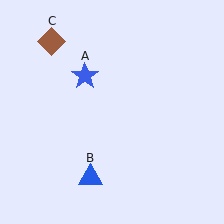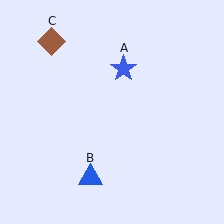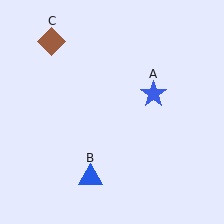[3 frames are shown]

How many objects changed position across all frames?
1 object changed position: blue star (object A).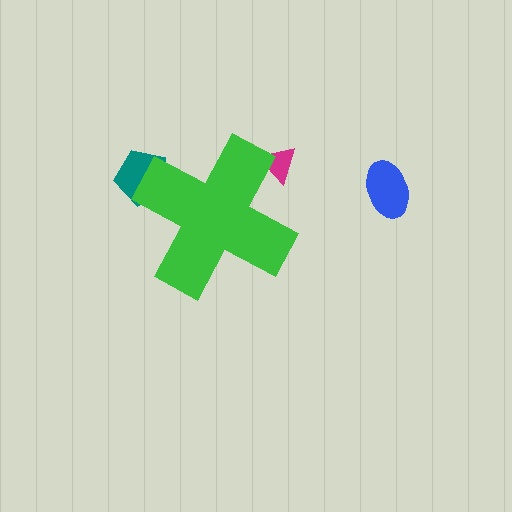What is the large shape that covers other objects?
A green cross.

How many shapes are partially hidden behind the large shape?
2 shapes are partially hidden.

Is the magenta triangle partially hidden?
Yes, the magenta triangle is partially hidden behind the green cross.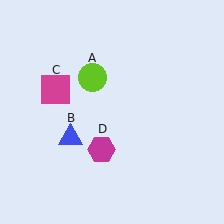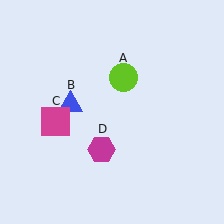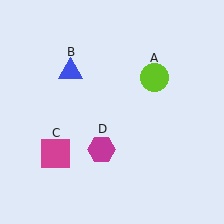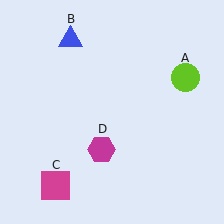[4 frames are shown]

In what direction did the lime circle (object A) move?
The lime circle (object A) moved right.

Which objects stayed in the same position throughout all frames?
Magenta hexagon (object D) remained stationary.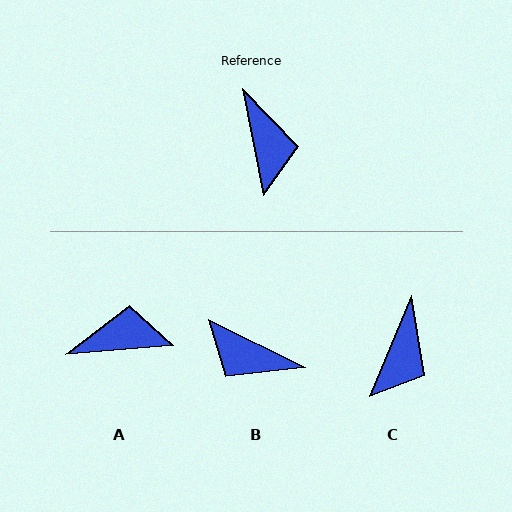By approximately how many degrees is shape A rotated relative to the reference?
Approximately 84 degrees counter-clockwise.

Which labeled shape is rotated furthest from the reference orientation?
B, about 128 degrees away.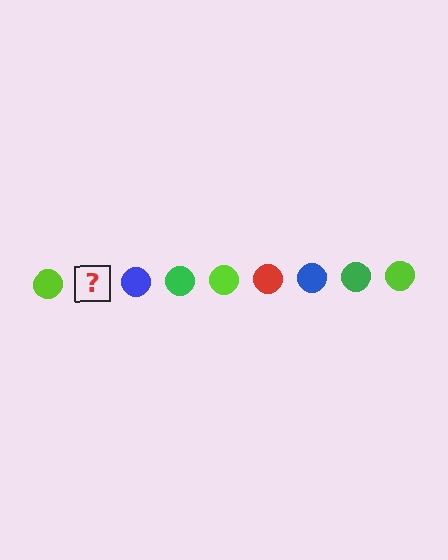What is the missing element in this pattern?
The missing element is a red circle.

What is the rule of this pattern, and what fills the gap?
The rule is that the pattern cycles through lime, red, blue, green circles. The gap should be filled with a red circle.